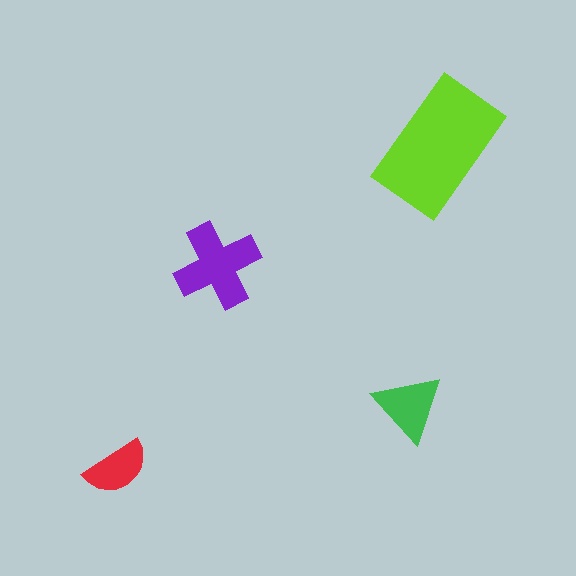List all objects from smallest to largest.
The red semicircle, the green triangle, the purple cross, the lime rectangle.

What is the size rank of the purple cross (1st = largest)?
2nd.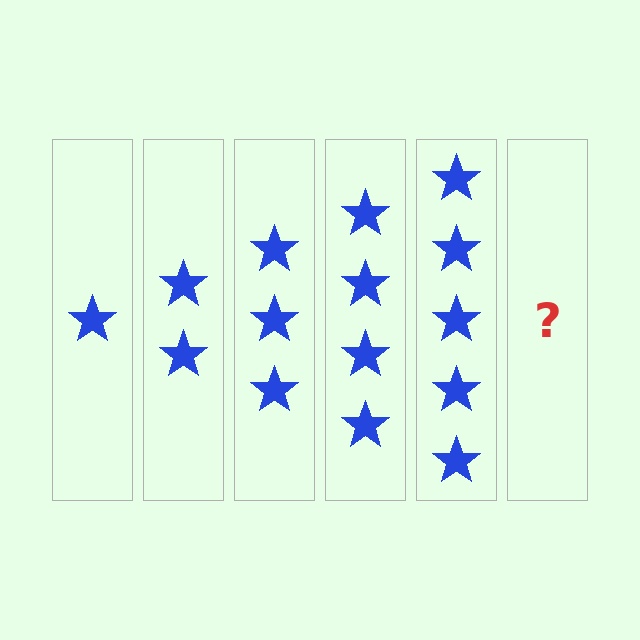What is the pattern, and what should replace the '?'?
The pattern is that each step adds one more star. The '?' should be 6 stars.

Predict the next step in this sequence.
The next step is 6 stars.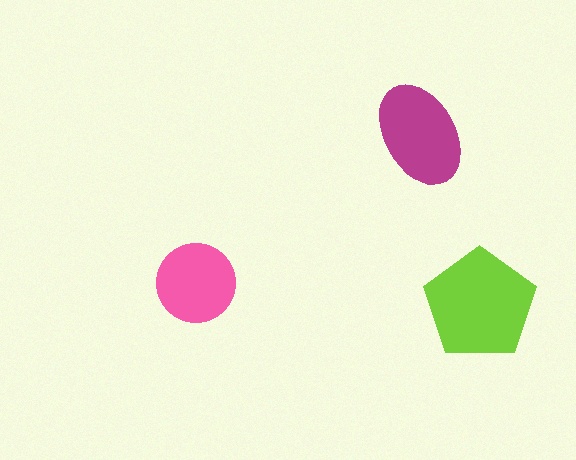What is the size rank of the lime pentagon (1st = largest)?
1st.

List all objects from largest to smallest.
The lime pentagon, the magenta ellipse, the pink circle.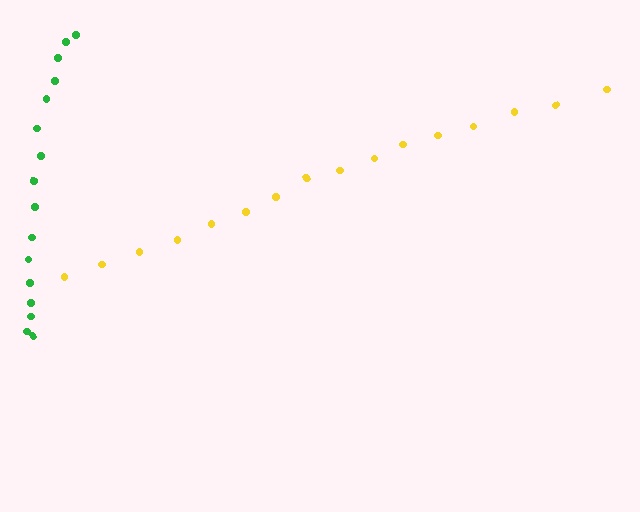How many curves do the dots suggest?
There are 2 distinct paths.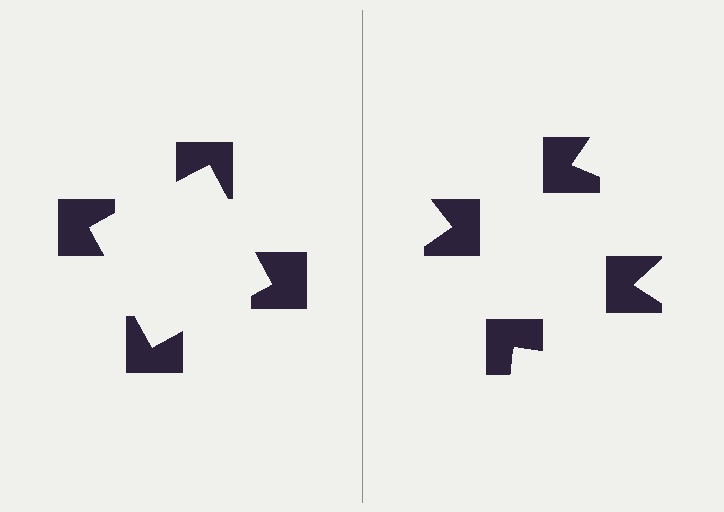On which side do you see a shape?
An illusory square appears on the left side. On the right side the wedge cuts are rotated, so no coherent shape forms.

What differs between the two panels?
The notched squares are positioned identically on both sides; only the wedge orientations differ. On the left they align to a square; on the right they are misaligned.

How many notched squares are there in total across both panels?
8 — 4 on each side.